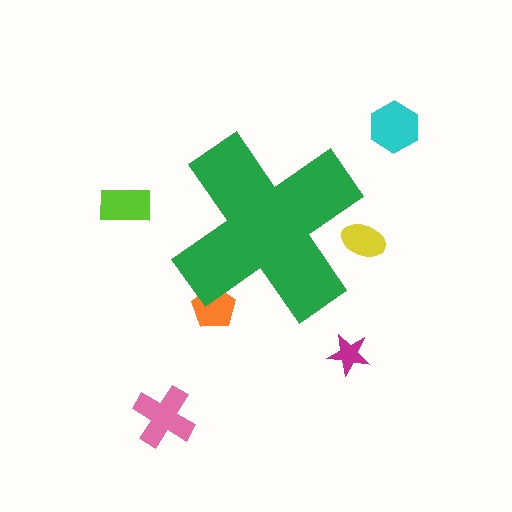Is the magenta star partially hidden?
No, the magenta star is fully visible.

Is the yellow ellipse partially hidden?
Yes, the yellow ellipse is partially hidden behind the green cross.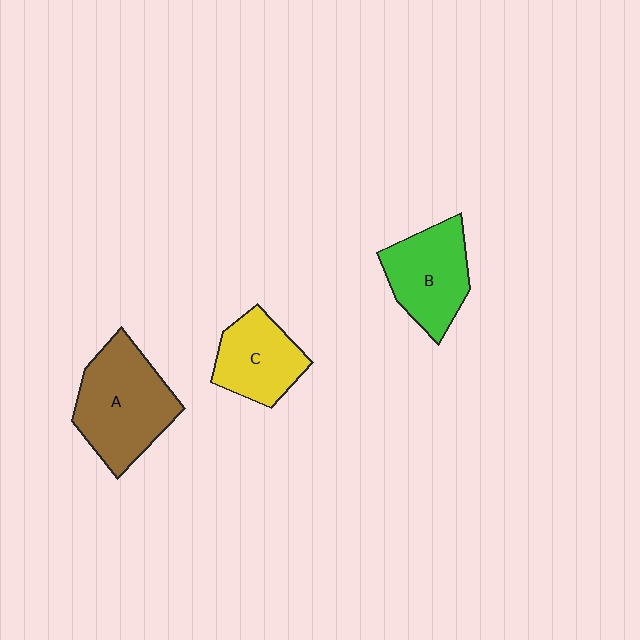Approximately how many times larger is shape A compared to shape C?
Approximately 1.5 times.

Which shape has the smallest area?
Shape C (yellow).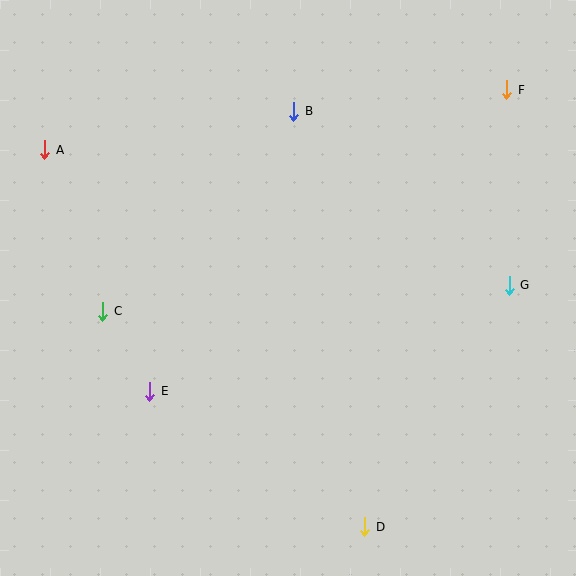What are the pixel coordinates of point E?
Point E is at (150, 391).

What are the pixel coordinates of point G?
Point G is at (509, 285).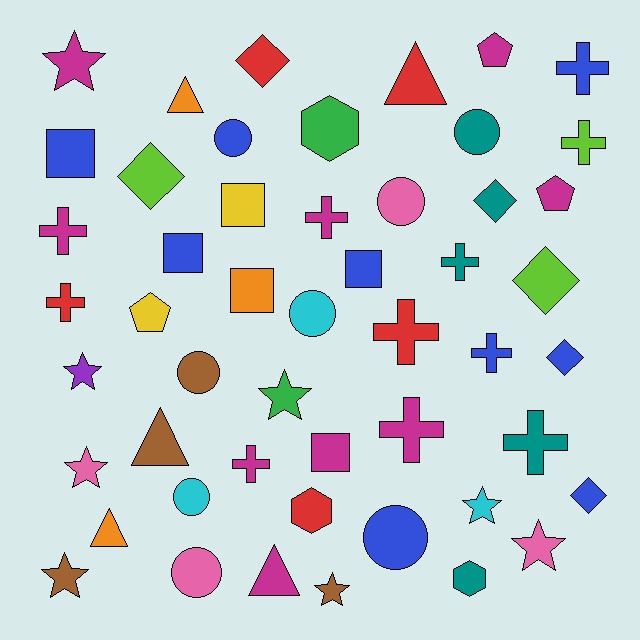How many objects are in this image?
There are 50 objects.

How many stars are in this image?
There are 8 stars.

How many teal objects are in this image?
There are 5 teal objects.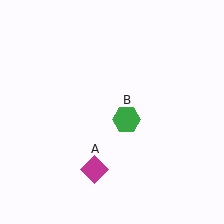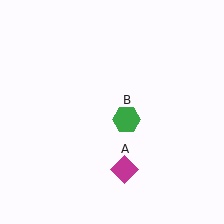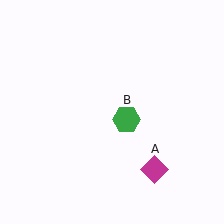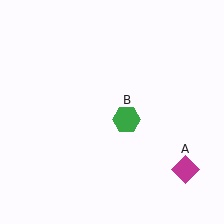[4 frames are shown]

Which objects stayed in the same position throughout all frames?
Green hexagon (object B) remained stationary.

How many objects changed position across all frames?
1 object changed position: magenta diamond (object A).